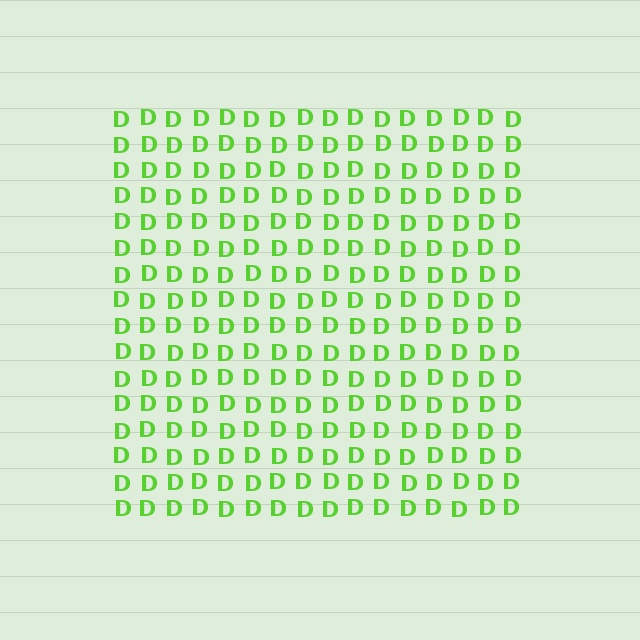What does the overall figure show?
The overall figure shows a square.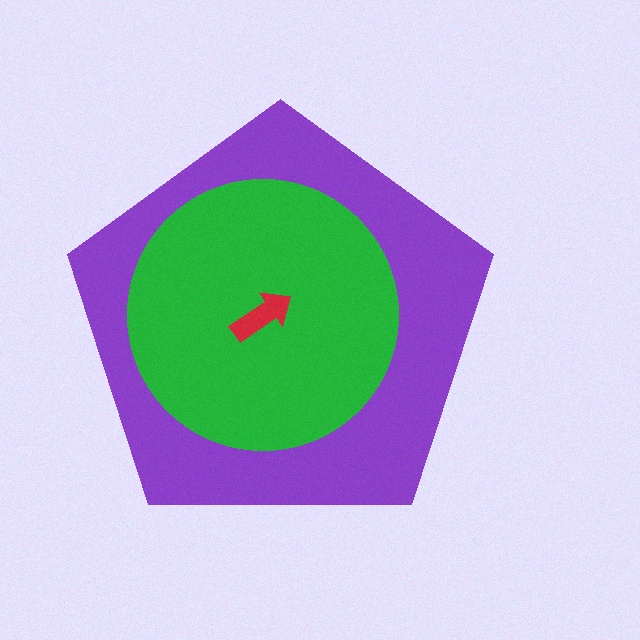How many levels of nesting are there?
3.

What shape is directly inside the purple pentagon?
The green circle.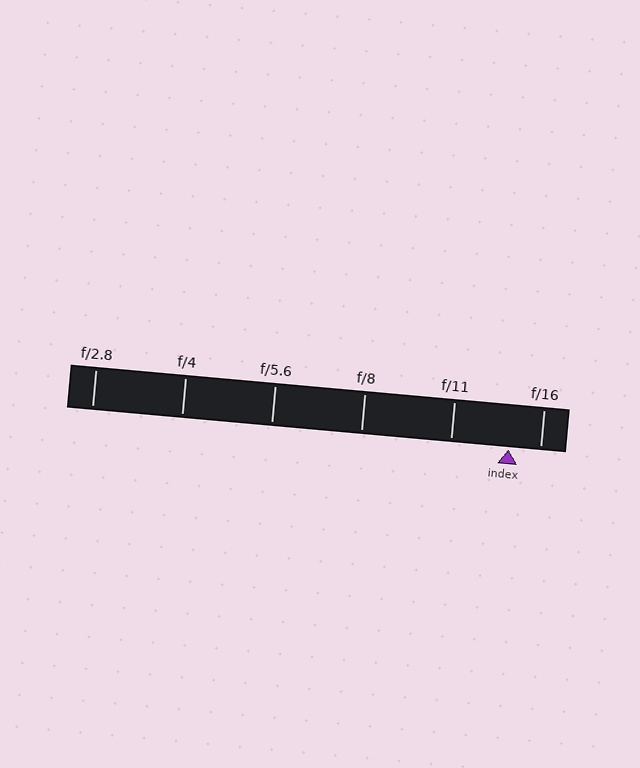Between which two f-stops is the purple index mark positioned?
The index mark is between f/11 and f/16.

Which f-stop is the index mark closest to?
The index mark is closest to f/16.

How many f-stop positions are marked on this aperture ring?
There are 6 f-stop positions marked.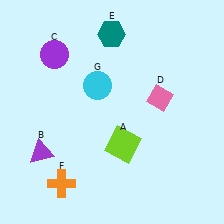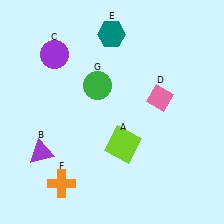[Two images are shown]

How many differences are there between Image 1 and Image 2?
There is 1 difference between the two images.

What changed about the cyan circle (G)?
In Image 1, G is cyan. In Image 2, it changed to green.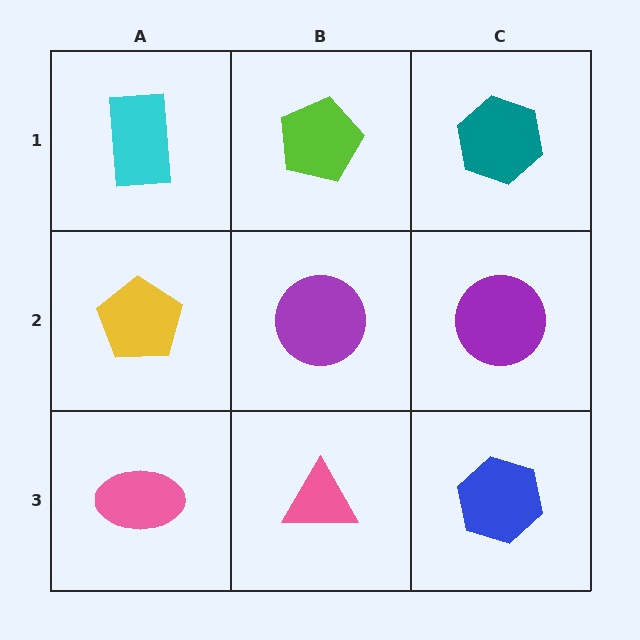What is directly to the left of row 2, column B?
A yellow pentagon.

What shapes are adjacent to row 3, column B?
A purple circle (row 2, column B), a pink ellipse (row 3, column A), a blue hexagon (row 3, column C).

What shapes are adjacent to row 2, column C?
A teal hexagon (row 1, column C), a blue hexagon (row 3, column C), a purple circle (row 2, column B).